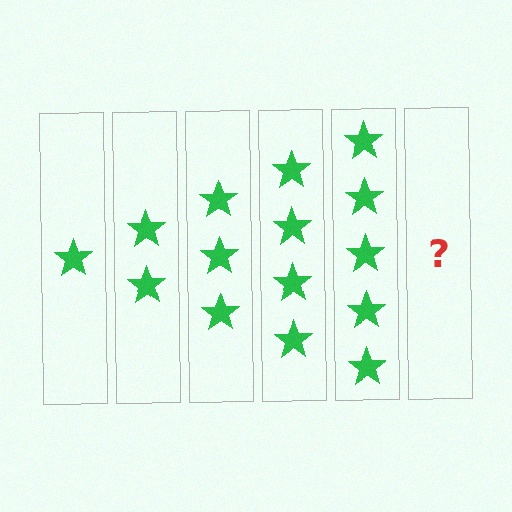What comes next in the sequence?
The next element should be 6 stars.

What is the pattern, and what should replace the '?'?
The pattern is that each step adds one more star. The '?' should be 6 stars.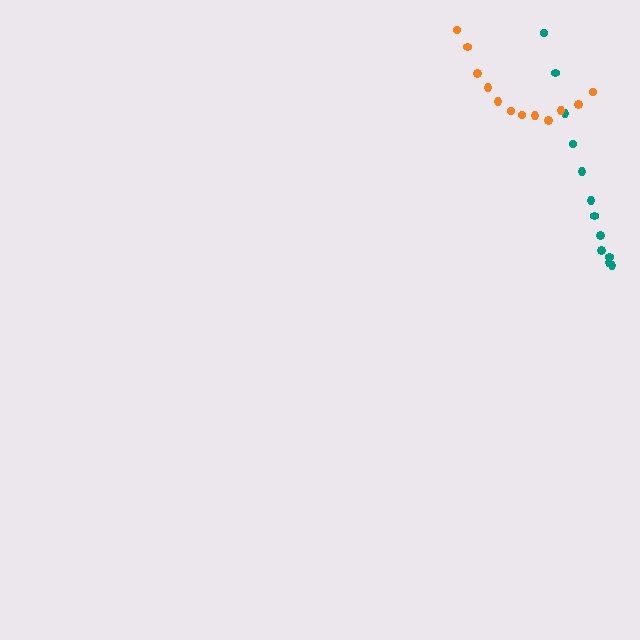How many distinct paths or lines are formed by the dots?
There are 2 distinct paths.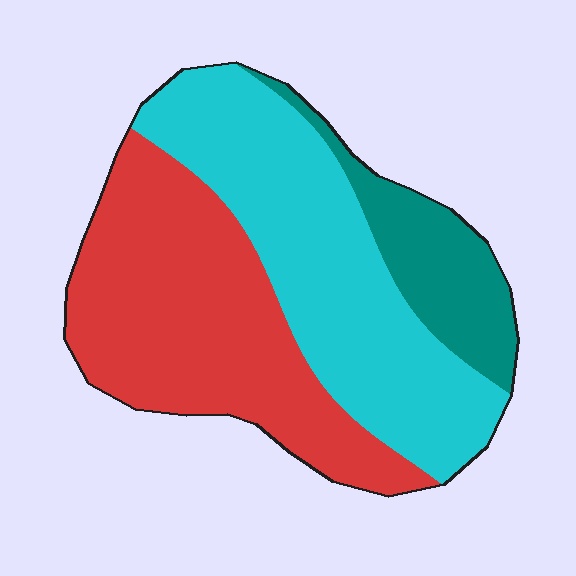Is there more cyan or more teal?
Cyan.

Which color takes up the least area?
Teal, at roughly 15%.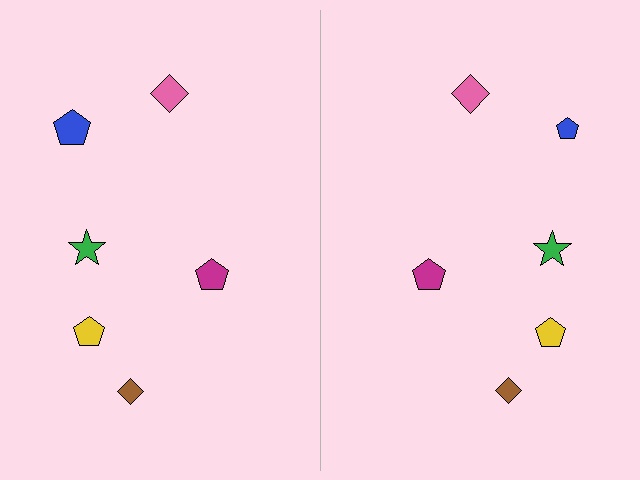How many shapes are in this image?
There are 12 shapes in this image.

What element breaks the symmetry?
The blue pentagon on the right side has a different size than its mirror counterpart.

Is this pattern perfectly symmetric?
No, the pattern is not perfectly symmetric. The blue pentagon on the right side has a different size than its mirror counterpart.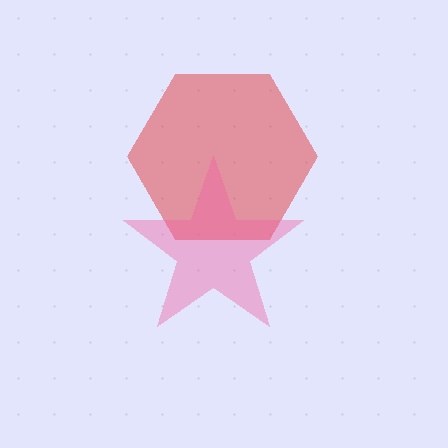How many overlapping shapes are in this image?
There are 2 overlapping shapes in the image.